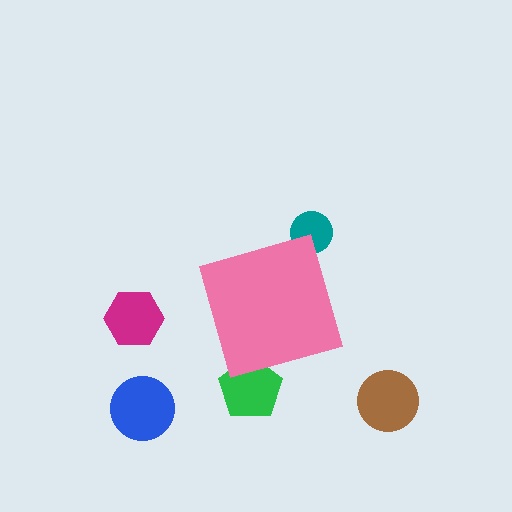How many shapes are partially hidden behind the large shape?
2 shapes are partially hidden.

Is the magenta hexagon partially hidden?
No, the magenta hexagon is fully visible.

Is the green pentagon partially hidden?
Yes, the green pentagon is partially hidden behind the pink diamond.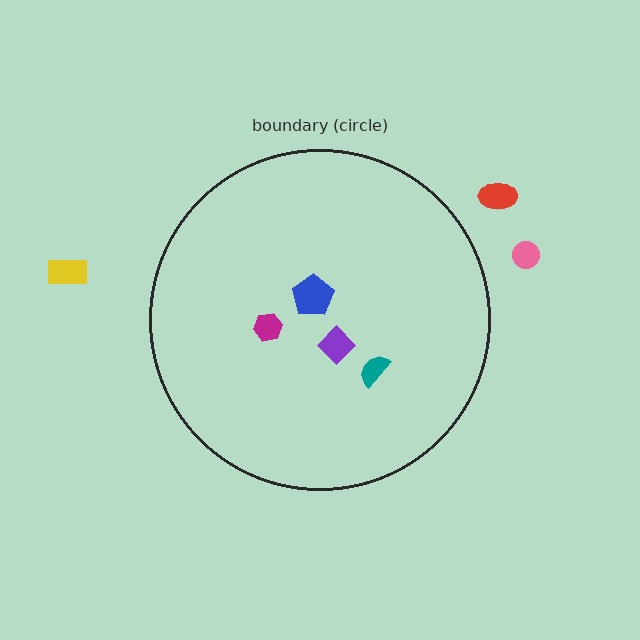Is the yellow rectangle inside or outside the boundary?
Outside.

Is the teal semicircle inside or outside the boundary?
Inside.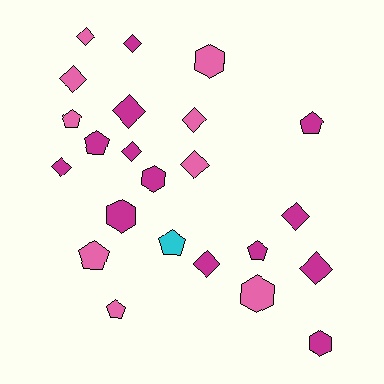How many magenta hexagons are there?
There are 3 magenta hexagons.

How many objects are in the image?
There are 23 objects.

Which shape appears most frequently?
Diamond, with 11 objects.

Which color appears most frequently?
Magenta, with 13 objects.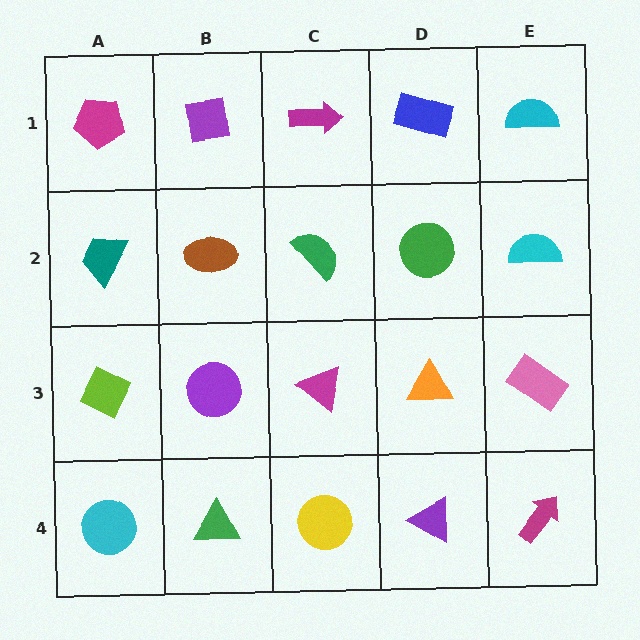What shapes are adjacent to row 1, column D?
A green circle (row 2, column D), a magenta arrow (row 1, column C), a cyan semicircle (row 1, column E).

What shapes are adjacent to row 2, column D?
A blue rectangle (row 1, column D), an orange triangle (row 3, column D), a green semicircle (row 2, column C), a cyan semicircle (row 2, column E).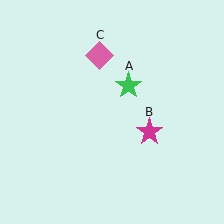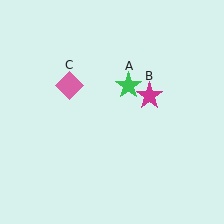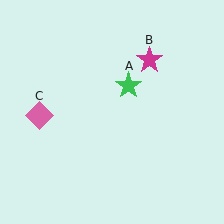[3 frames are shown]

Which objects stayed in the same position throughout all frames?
Green star (object A) remained stationary.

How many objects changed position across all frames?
2 objects changed position: magenta star (object B), pink diamond (object C).